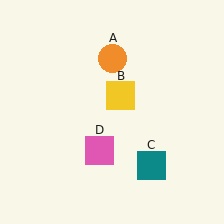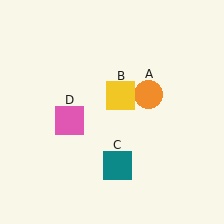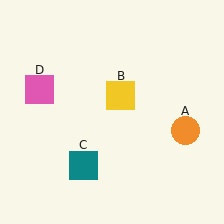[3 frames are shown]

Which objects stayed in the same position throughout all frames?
Yellow square (object B) remained stationary.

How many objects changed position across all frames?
3 objects changed position: orange circle (object A), teal square (object C), pink square (object D).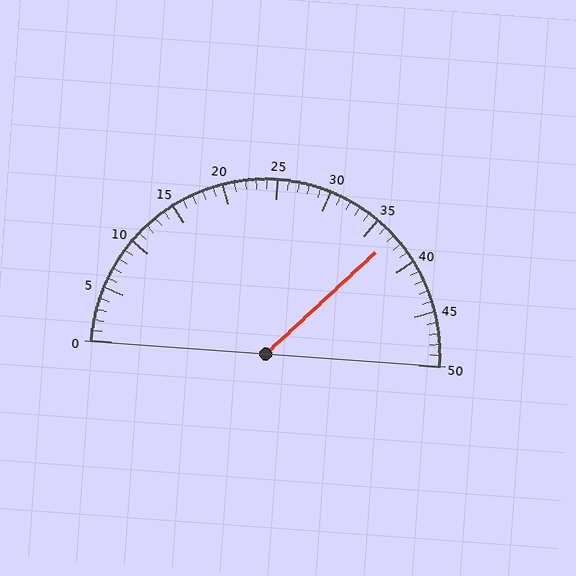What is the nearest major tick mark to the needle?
The nearest major tick mark is 35.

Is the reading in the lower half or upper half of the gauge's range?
The reading is in the upper half of the range (0 to 50).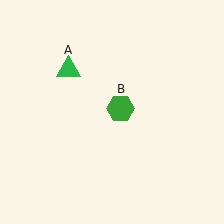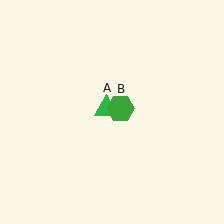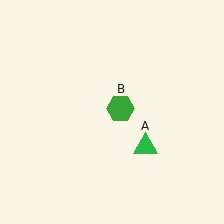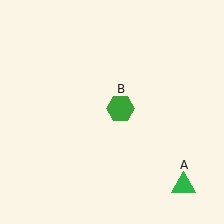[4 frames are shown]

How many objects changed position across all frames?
1 object changed position: green triangle (object A).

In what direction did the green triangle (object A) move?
The green triangle (object A) moved down and to the right.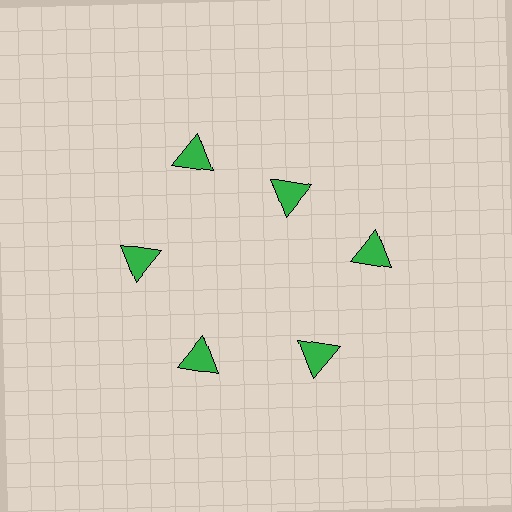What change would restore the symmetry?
The symmetry would be restored by moving it outward, back onto the ring so that all 6 triangles sit at equal angles and equal distance from the center.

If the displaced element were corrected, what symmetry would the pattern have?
It would have 6-fold rotational symmetry — the pattern would map onto itself every 60 degrees.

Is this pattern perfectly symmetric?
No. The 6 green triangles are arranged in a ring, but one element near the 1 o'clock position is pulled inward toward the center, breaking the 6-fold rotational symmetry.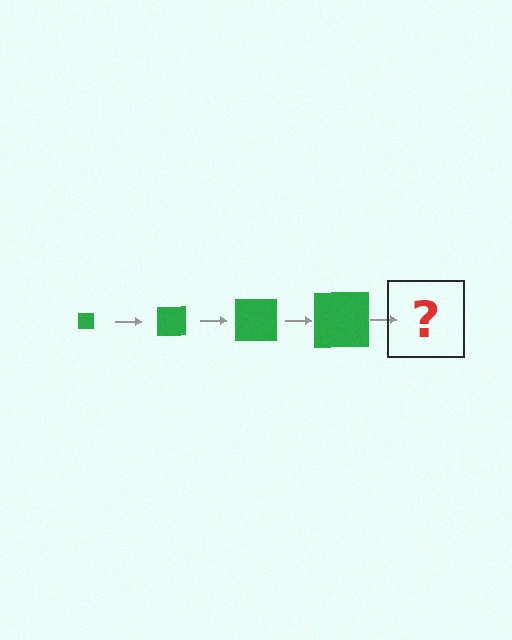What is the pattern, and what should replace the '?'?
The pattern is that the square gets progressively larger each step. The '?' should be a green square, larger than the previous one.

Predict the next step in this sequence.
The next step is a green square, larger than the previous one.